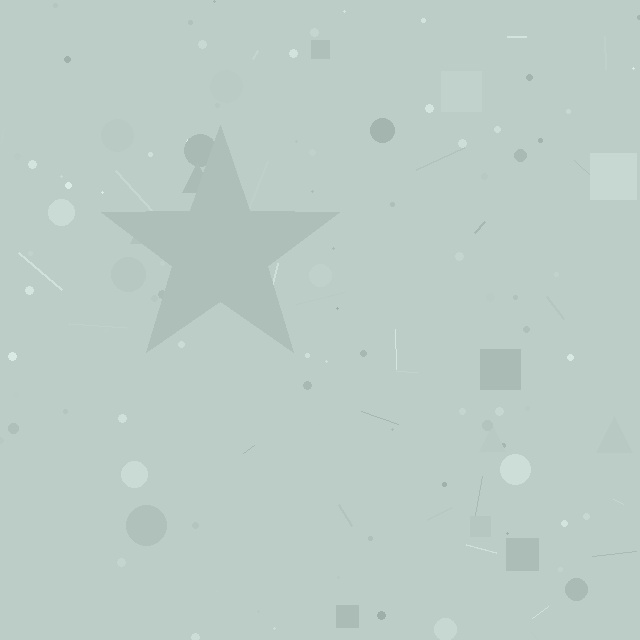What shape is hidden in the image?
A star is hidden in the image.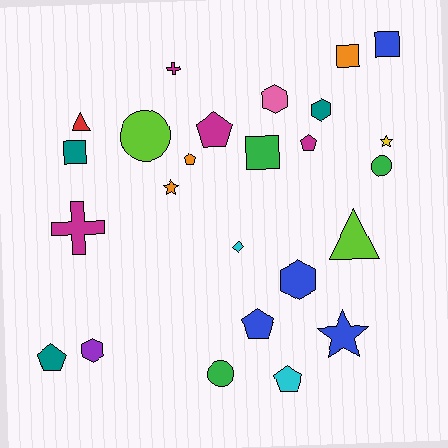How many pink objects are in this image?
There is 1 pink object.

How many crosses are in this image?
There are 2 crosses.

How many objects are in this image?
There are 25 objects.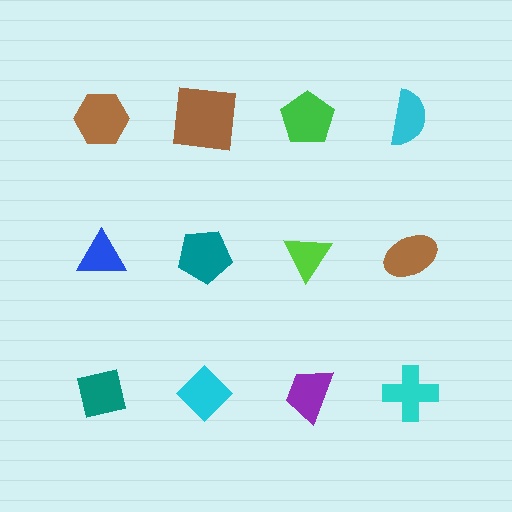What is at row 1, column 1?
A brown hexagon.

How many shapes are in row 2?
4 shapes.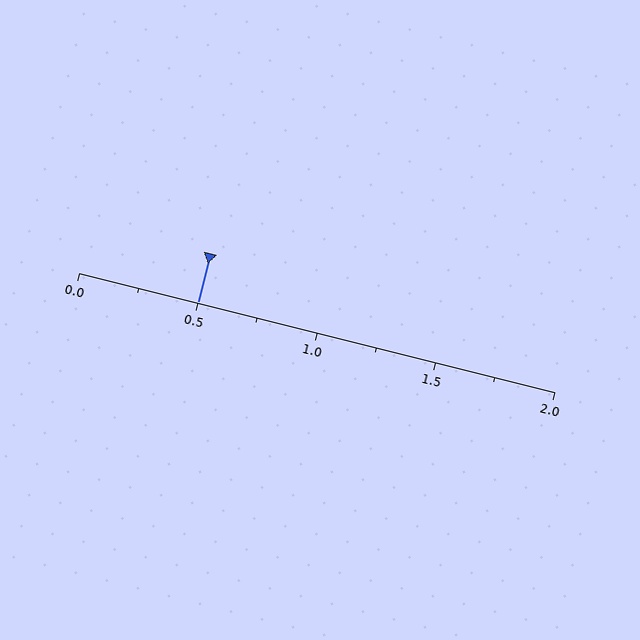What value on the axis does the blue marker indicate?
The marker indicates approximately 0.5.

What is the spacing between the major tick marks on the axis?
The major ticks are spaced 0.5 apart.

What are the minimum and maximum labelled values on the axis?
The axis runs from 0.0 to 2.0.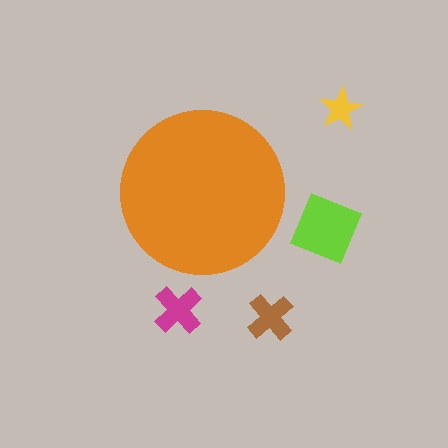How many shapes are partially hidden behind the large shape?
0 shapes are partially hidden.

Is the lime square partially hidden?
No, the lime square is fully visible.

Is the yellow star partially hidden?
No, the yellow star is fully visible.